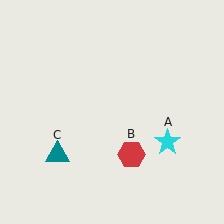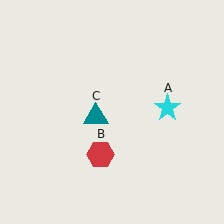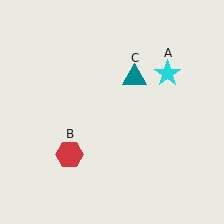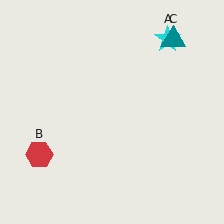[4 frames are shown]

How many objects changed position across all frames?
3 objects changed position: cyan star (object A), red hexagon (object B), teal triangle (object C).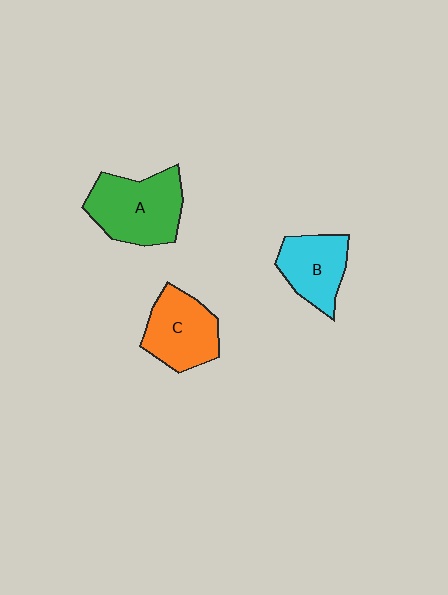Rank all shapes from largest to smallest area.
From largest to smallest: A (green), C (orange), B (cyan).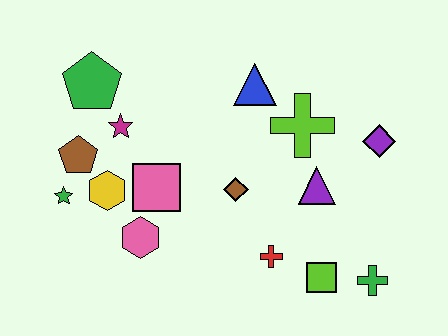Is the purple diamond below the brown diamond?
No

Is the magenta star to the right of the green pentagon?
Yes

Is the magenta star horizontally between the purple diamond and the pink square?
No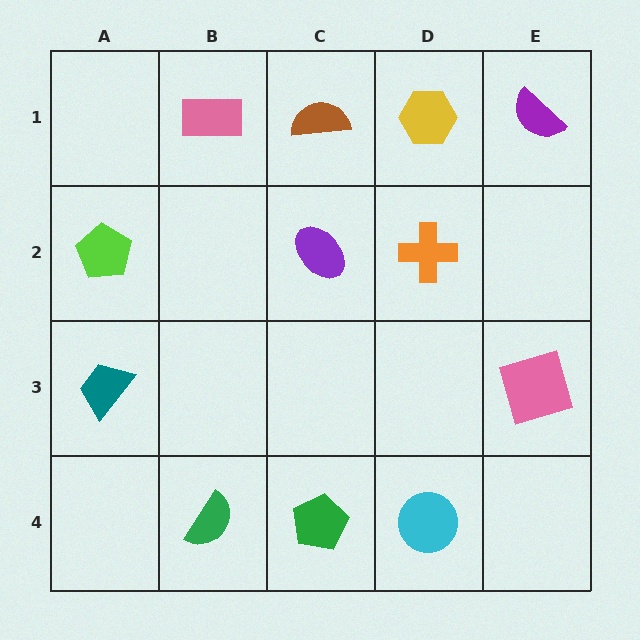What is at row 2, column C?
A purple ellipse.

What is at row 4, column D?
A cyan circle.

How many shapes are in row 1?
4 shapes.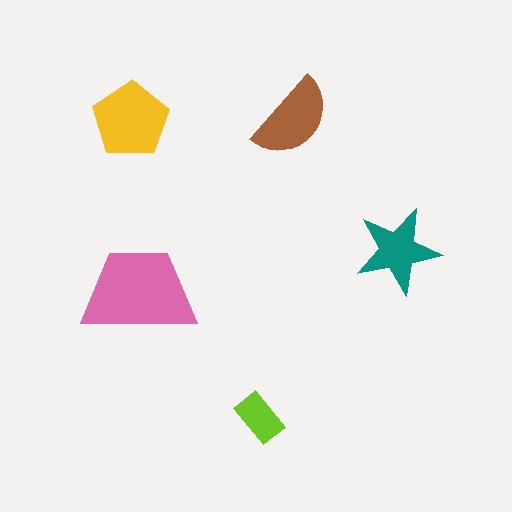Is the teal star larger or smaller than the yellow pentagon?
Smaller.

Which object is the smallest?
The lime rectangle.